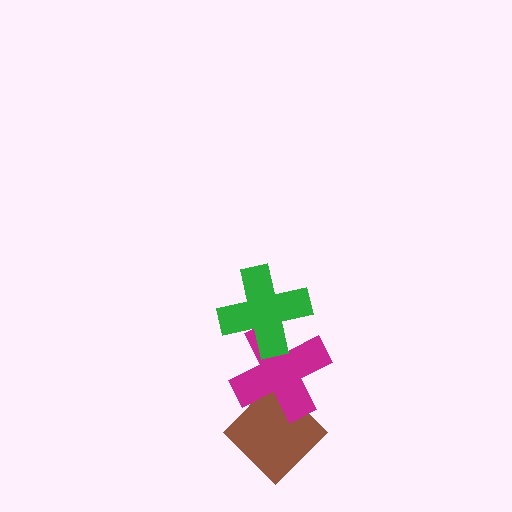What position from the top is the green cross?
The green cross is 1st from the top.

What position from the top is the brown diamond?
The brown diamond is 3rd from the top.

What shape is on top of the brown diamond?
The magenta cross is on top of the brown diamond.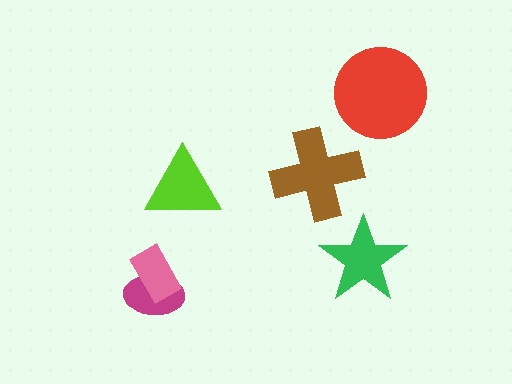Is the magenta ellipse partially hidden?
Yes, it is partially covered by another shape.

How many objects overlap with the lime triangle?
0 objects overlap with the lime triangle.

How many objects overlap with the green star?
0 objects overlap with the green star.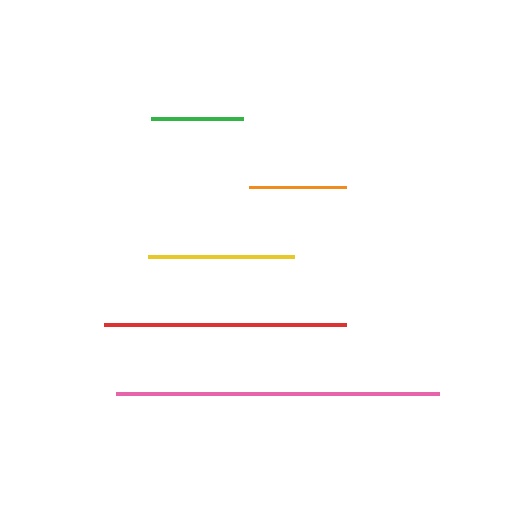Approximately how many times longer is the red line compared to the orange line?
The red line is approximately 2.5 times the length of the orange line.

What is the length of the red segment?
The red segment is approximately 242 pixels long.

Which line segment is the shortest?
The green line is the shortest at approximately 92 pixels.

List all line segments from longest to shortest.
From longest to shortest: pink, red, yellow, orange, green.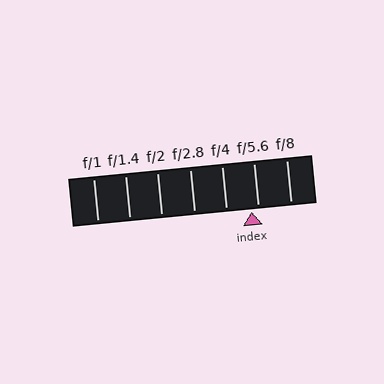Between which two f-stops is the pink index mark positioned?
The index mark is between f/4 and f/5.6.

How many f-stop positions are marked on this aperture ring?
There are 7 f-stop positions marked.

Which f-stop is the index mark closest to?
The index mark is closest to f/5.6.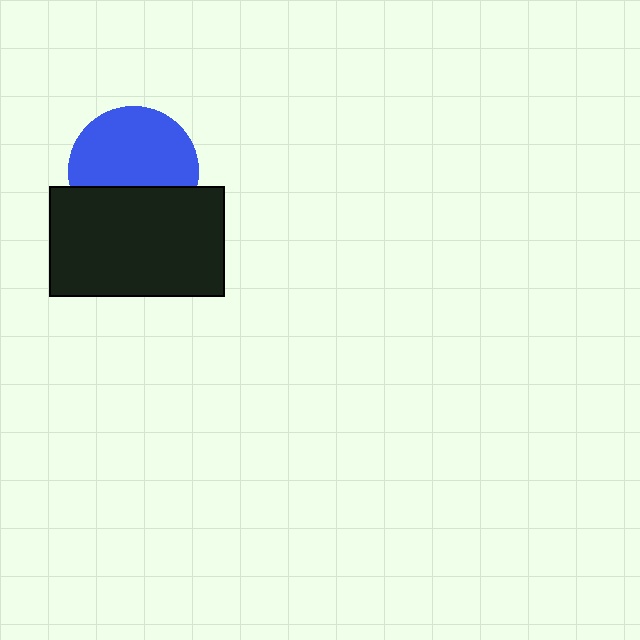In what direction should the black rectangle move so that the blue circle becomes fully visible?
The black rectangle should move down. That is the shortest direction to clear the overlap and leave the blue circle fully visible.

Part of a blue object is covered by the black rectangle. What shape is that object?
It is a circle.